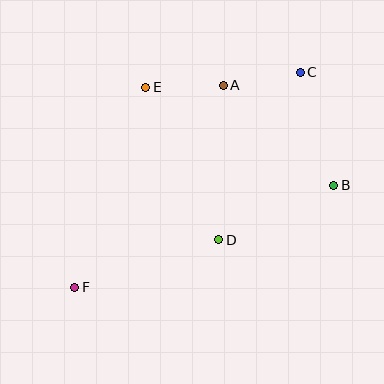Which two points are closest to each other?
Points A and E are closest to each other.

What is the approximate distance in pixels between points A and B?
The distance between A and B is approximately 149 pixels.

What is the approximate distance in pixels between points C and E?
The distance between C and E is approximately 155 pixels.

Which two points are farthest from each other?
Points C and F are farthest from each other.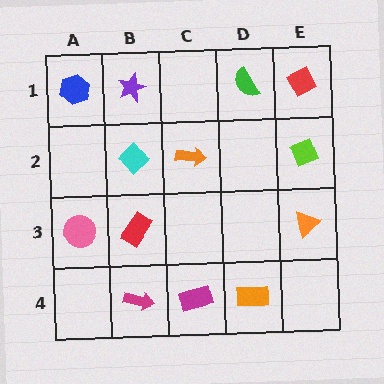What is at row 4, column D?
An orange rectangle.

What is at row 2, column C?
An orange arrow.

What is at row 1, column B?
A purple star.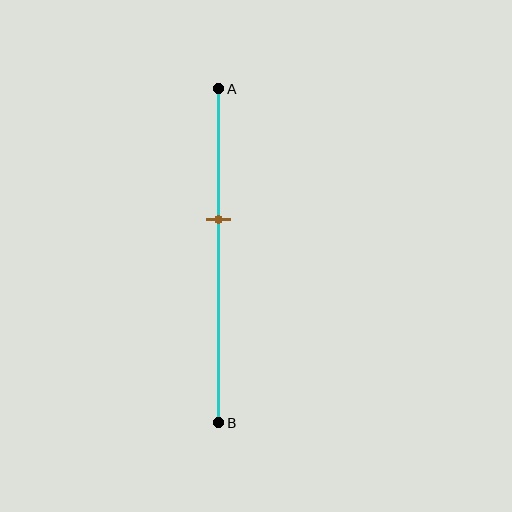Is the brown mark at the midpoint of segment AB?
No, the mark is at about 40% from A, not at the 50% midpoint.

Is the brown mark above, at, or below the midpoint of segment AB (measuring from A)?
The brown mark is above the midpoint of segment AB.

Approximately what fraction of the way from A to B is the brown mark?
The brown mark is approximately 40% of the way from A to B.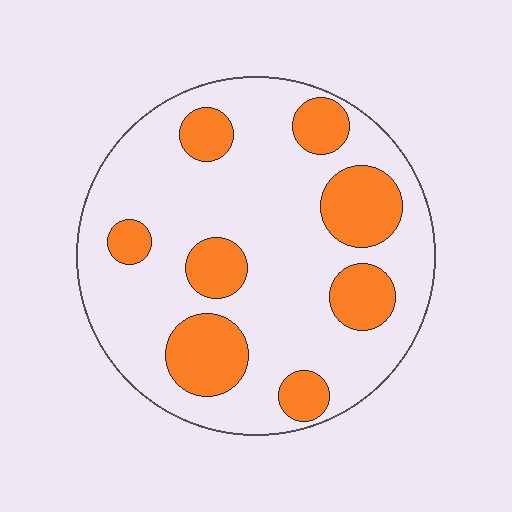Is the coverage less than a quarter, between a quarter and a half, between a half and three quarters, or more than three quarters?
Between a quarter and a half.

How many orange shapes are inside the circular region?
8.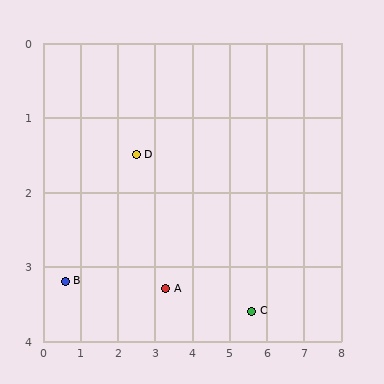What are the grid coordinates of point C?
Point C is at approximately (5.6, 3.6).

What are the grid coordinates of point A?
Point A is at approximately (3.3, 3.3).